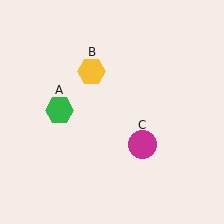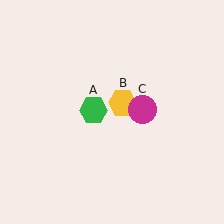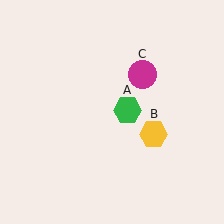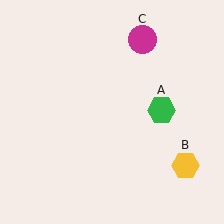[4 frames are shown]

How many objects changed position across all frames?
3 objects changed position: green hexagon (object A), yellow hexagon (object B), magenta circle (object C).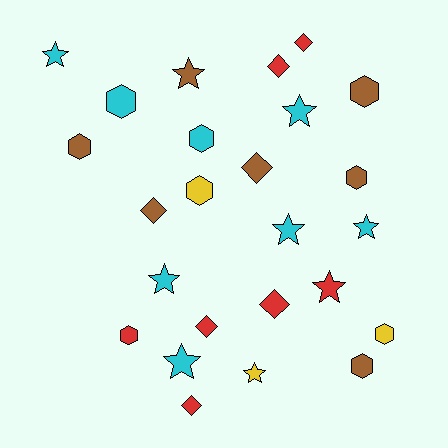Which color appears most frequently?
Cyan, with 8 objects.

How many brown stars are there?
There is 1 brown star.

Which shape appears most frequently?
Star, with 9 objects.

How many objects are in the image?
There are 25 objects.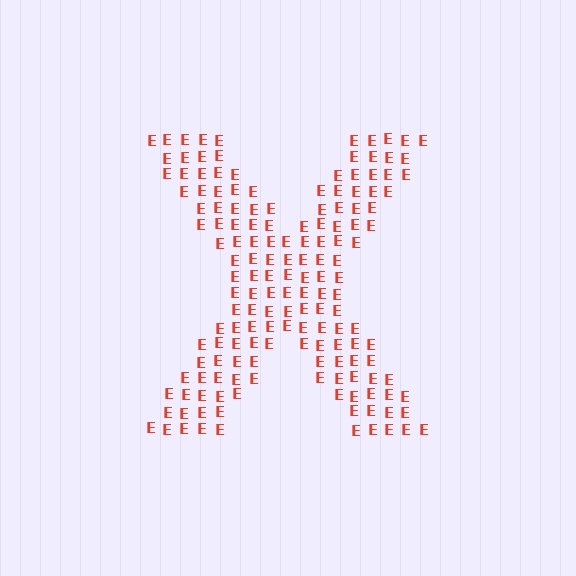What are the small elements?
The small elements are letter E's.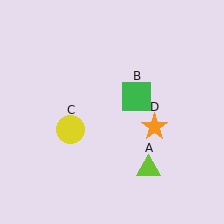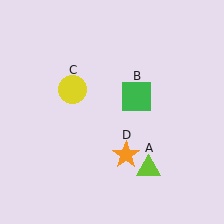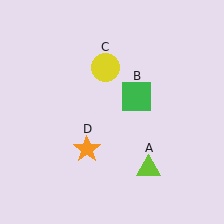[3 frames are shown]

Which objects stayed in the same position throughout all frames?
Lime triangle (object A) and green square (object B) remained stationary.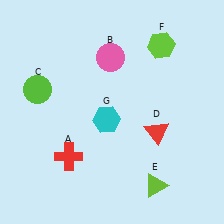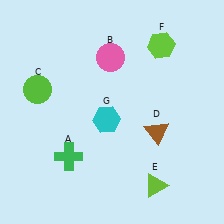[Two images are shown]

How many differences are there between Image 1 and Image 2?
There are 2 differences between the two images.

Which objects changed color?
A changed from red to green. D changed from red to brown.